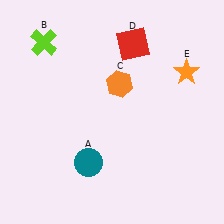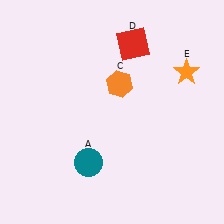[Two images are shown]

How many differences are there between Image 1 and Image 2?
There is 1 difference between the two images.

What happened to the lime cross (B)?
The lime cross (B) was removed in Image 2. It was in the top-left area of Image 1.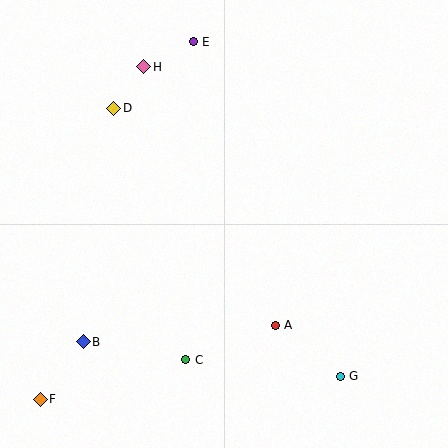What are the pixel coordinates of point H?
Point H is at (144, 67).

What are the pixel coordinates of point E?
Point E is at (193, 42).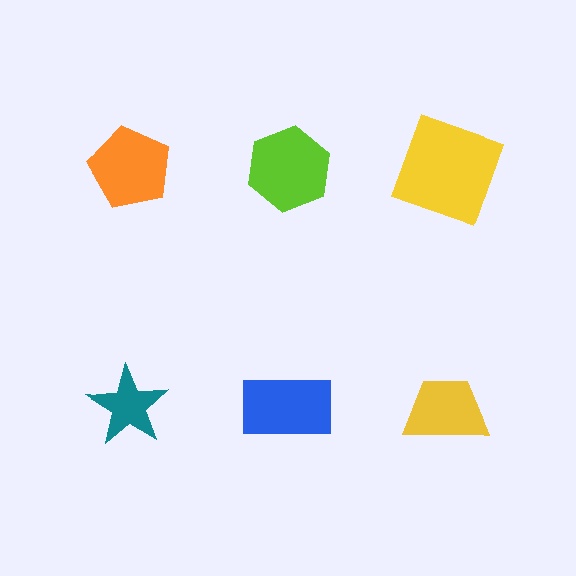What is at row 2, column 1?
A teal star.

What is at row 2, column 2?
A blue rectangle.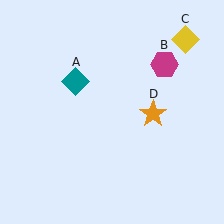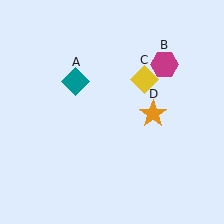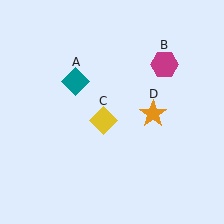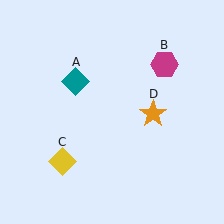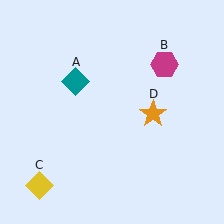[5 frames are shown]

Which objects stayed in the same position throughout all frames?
Teal diamond (object A) and magenta hexagon (object B) and orange star (object D) remained stationary.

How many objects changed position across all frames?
1 object changed position: yellow diamond (object C).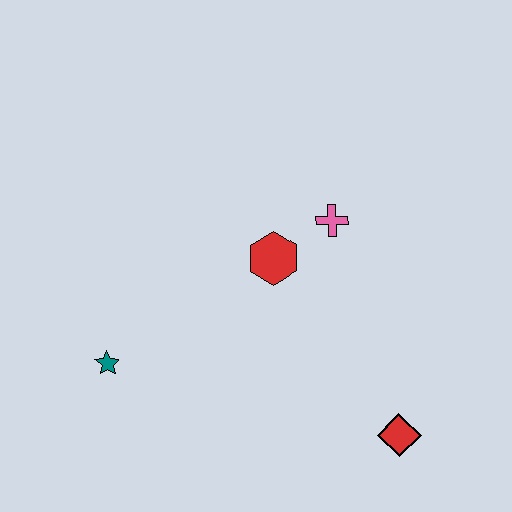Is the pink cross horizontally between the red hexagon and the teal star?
No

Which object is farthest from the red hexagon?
The red diamond is farthest from the red hexagon.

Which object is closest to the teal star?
The red hexagon is closest to the teal star.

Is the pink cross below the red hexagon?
No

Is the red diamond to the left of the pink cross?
No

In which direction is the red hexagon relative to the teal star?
The red hexagon is to the right of the teal star.